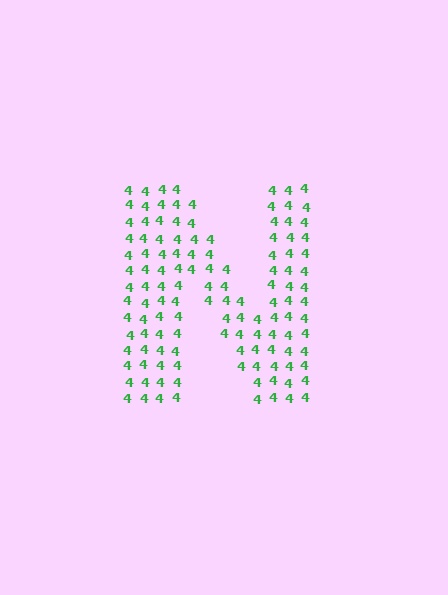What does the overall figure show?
The overall figure shows the letter N.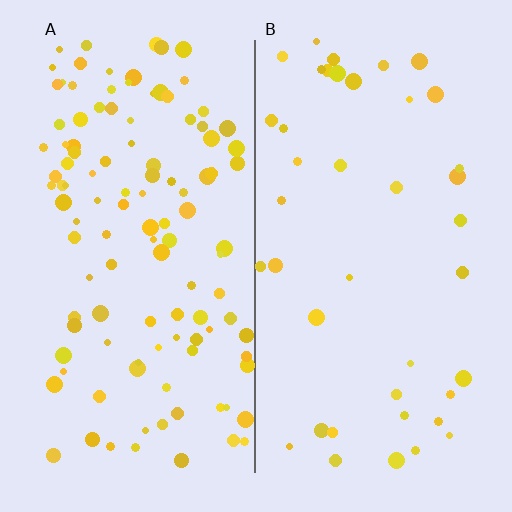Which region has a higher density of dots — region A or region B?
A (the left).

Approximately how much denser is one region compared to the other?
Approximately 2.8× — region A over region B.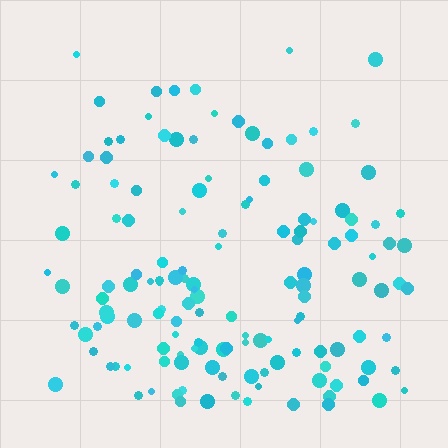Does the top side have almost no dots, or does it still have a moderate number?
Still a moderate number, just noticeably fewer than the bottom.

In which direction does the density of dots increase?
From top to bottom, with the bottom side densest.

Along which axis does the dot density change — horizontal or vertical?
Vertical.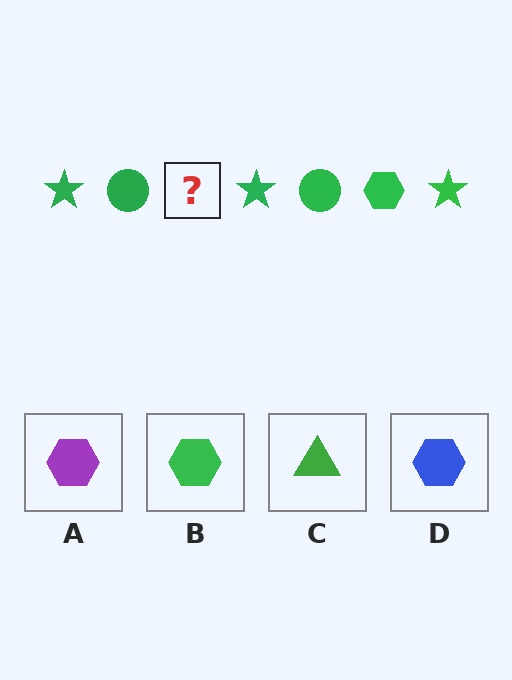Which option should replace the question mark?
Option B.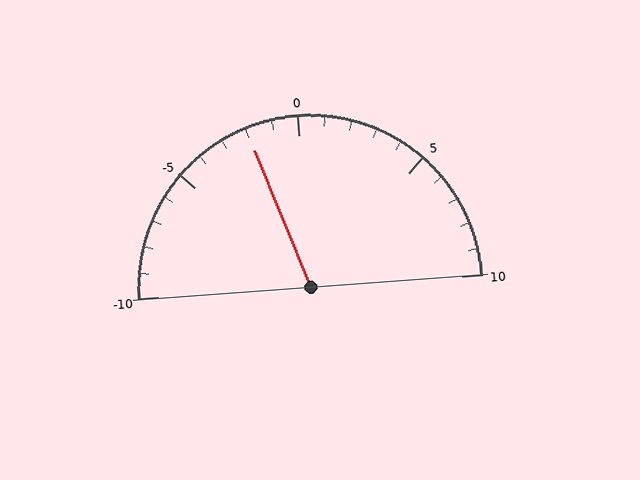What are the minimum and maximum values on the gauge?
The gauge ranges from -10 to 10.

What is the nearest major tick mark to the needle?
The nearest major tick mark is 0.